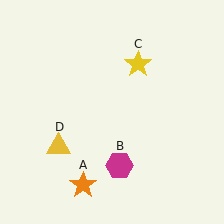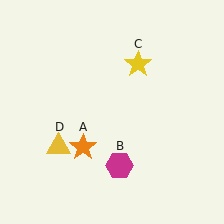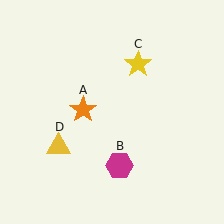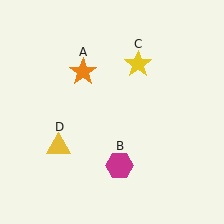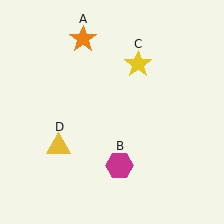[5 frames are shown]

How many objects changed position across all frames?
1 object changed position: orange star (object A).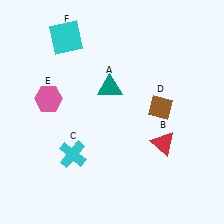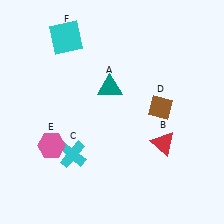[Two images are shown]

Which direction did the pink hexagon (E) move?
The pink hexagon (E) moved down.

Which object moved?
The pink hexagon (E) moved down.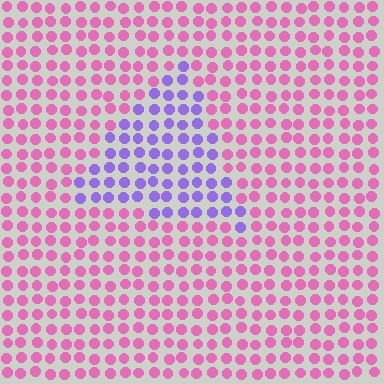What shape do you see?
I see a triangle.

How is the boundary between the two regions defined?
The boundary is defined purely by a slight shift in hue (about 62 degrees). Spacing, size, and orientation are identical on both sides.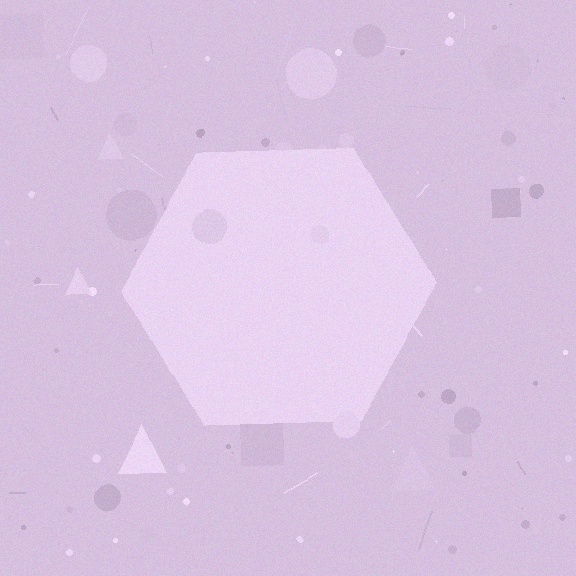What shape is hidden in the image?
A hexagon is hidden in the image.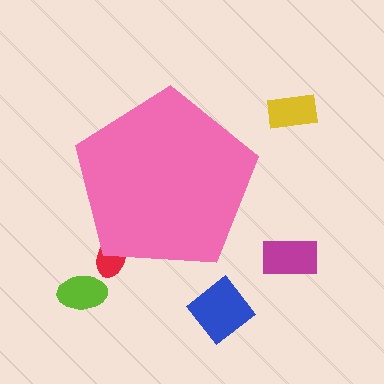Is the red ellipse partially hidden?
Yes, the red ellipse is partially hidden behind the pink pentagon.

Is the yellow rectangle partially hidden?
No, the yellow rectangle is fully visible.